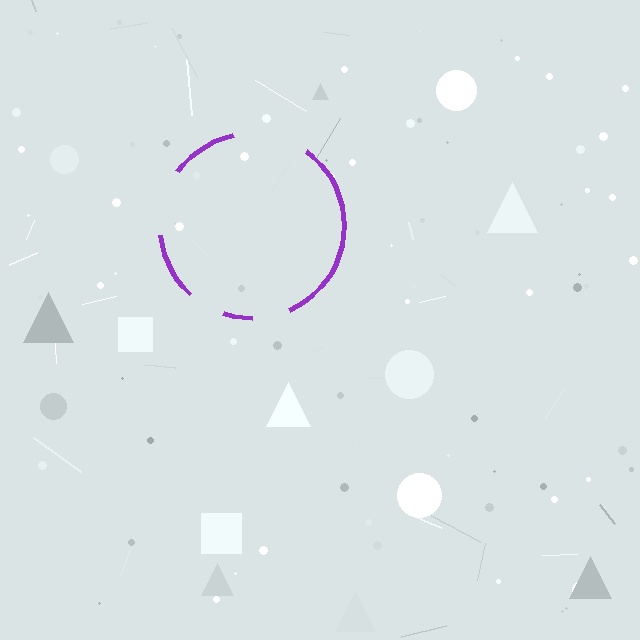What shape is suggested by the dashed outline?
The dashed outline suggests a circle.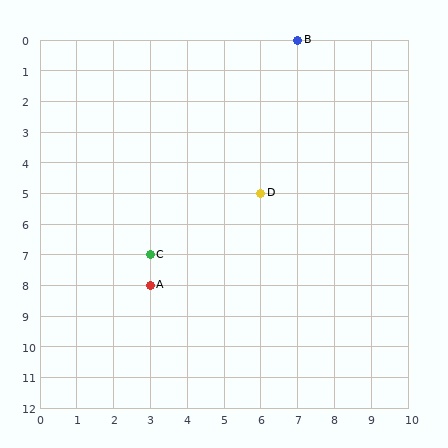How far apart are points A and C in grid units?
Points A and C are 1 row apart.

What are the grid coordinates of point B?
Point B is at grid coordinates (7, 0).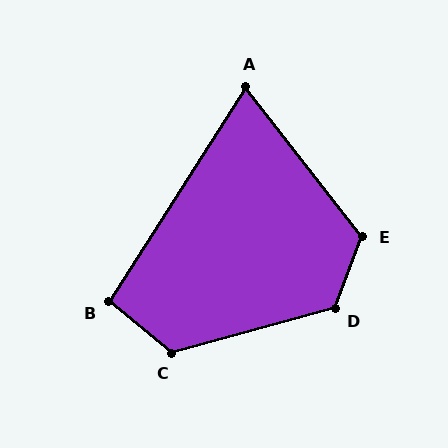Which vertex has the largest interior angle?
D, at approximately 126 degrees.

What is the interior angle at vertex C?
Approximately 125 degrees (obtuse).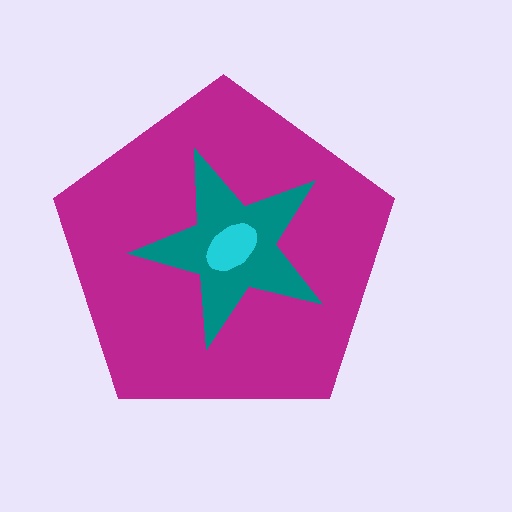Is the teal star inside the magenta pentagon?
Yes.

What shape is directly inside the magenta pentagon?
The teal star.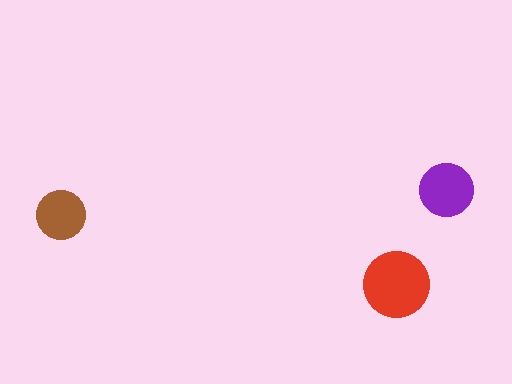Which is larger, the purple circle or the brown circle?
The purple one.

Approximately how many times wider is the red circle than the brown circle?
About 1.5 times wider.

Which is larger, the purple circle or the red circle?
The red one.